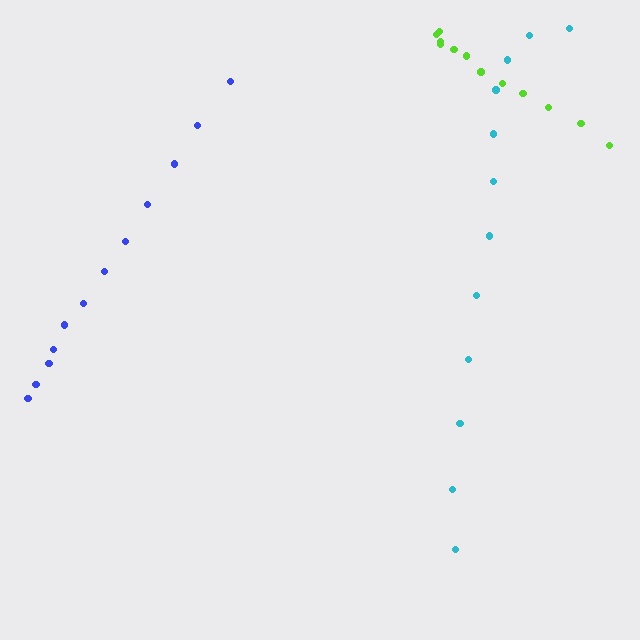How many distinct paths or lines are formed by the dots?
There are 3 distinct paths.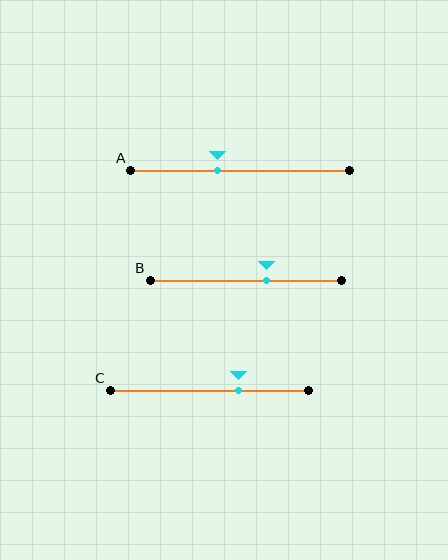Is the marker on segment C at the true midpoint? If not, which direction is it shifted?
No, the marker on segment C is shifted to the right by about 15% of the segment length.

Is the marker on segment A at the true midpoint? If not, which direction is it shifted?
No, the marker on segment A is shifted to the left by about 10% of the segment length.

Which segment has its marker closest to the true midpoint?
Segment A has its marker closest to the true midpoint.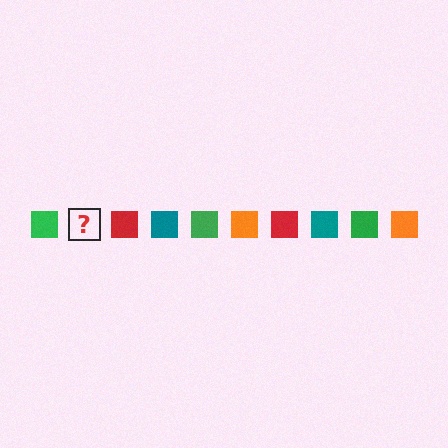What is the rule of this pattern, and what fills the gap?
The rule is that the pattern cycles through green, orange, red, teal squares. The gap should be filled with an orange square.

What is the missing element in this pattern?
The missing element is an orange square.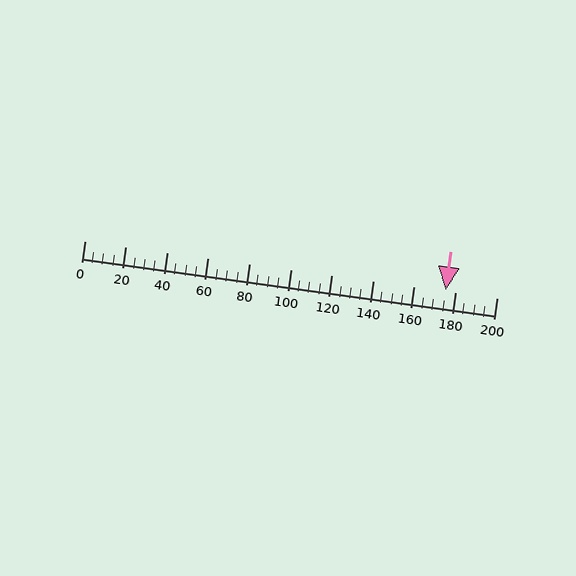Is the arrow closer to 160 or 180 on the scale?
The arrow is closer to 180.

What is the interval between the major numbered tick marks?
The major tick marks are spaced 20 units apart.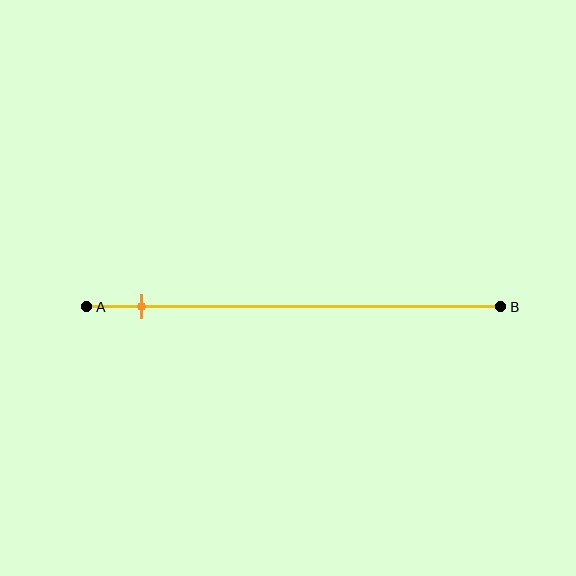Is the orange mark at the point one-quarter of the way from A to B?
No, the mark is at about 15% from A, not at the 25% one-quarter point.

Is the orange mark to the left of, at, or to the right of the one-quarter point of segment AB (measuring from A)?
The orange mark is to the left of the one-quarter point of segment AB.